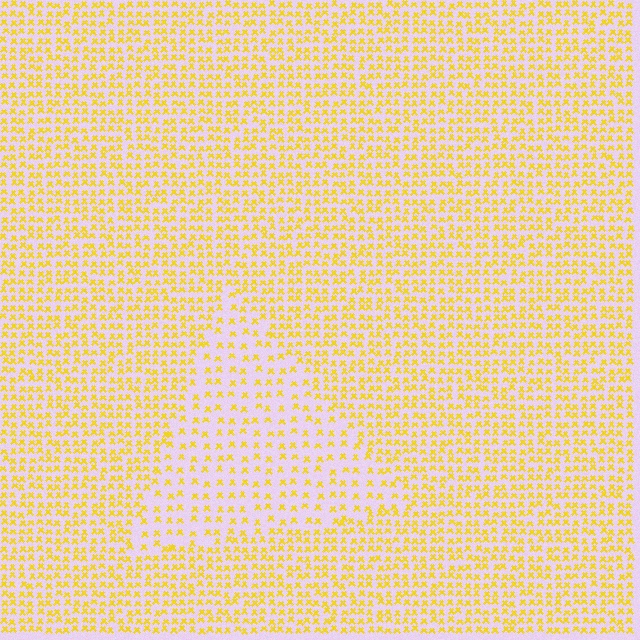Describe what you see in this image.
The image contains small yellow elements arranged at two different densities. A triangle-shaped region is visible where the elements are less densely packed than the surrounding area.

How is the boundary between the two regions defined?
The boundary is defined by a change in element density (approximately 2.0x ratio). All elements are the same color, size, and shape.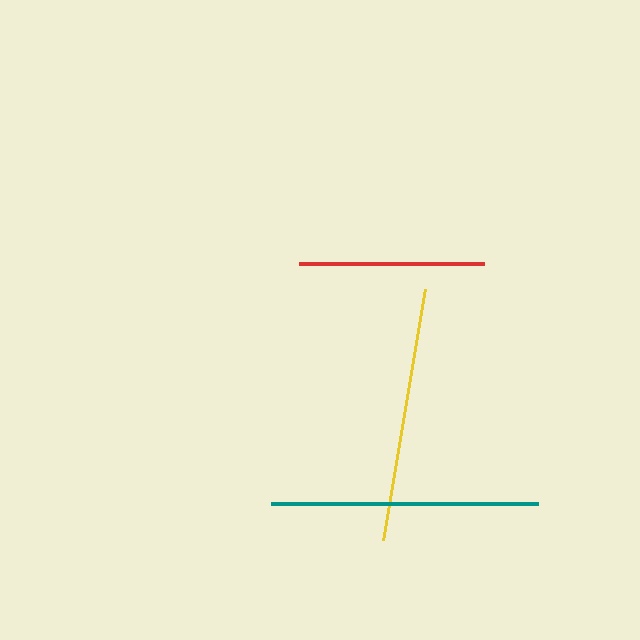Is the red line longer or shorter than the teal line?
The teal line is longer than the red line.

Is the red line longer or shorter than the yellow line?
The yellow line is longer than the red line.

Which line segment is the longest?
The teal line is the longest at approximately 267 pixels.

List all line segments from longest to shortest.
From longest to shortest: teal, yellow, red.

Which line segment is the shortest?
The red line is the shortest at approximately 185 pixels.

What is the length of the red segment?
The red segment is approximately 185 pixels long.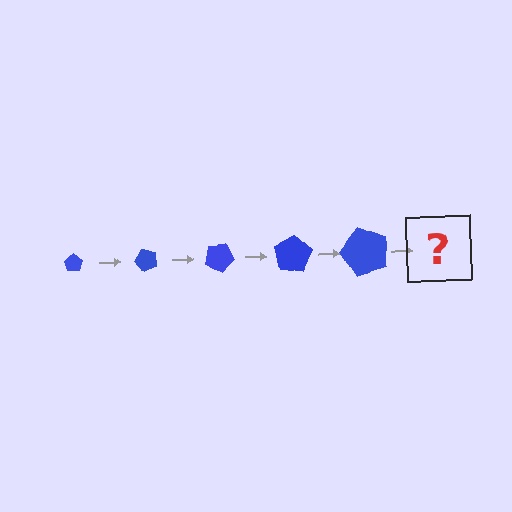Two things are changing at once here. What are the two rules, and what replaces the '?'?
The two rules are that the pentagon grows larger each step and it rotates 50 degrees each step. The '?' should be a pentagon, larger than the previous one and rotated 250 degrees from the start.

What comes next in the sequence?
The next element should be a pentagon, larger than the previous one and rotated 250 degrees from the start.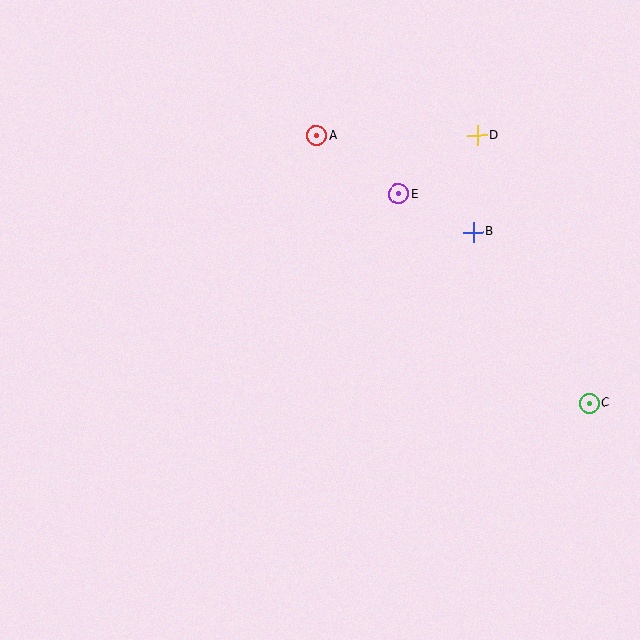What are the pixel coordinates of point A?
Point A is at (317, 136).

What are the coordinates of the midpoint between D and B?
The midpoint between D and B is at (475, 184).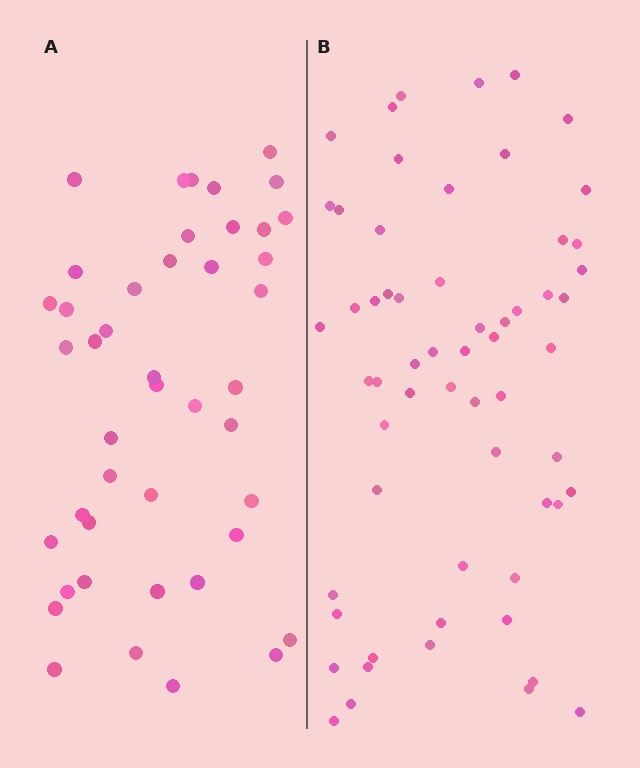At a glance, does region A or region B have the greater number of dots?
Region B (the right region) has more dots.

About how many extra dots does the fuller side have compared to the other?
Region B has approximately 15 more dots than region A.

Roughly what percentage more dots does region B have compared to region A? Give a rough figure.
About 35% more.